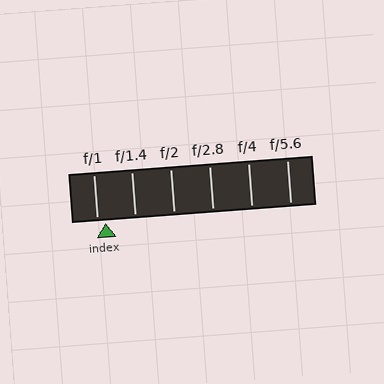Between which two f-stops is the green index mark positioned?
The index mark is between f/1 and f/1.4.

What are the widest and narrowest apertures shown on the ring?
The widest aperture shown is f/1 and the narrowest is f/5.6.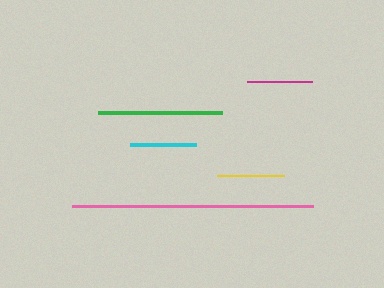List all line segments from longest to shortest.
From longest to shortest: pink, green, yellow, cyan, magenta.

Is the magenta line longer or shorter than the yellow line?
The yellow line is longer than the magenta line.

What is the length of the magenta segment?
The magenta segment is approximately 64 pixels long.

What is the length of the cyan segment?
The cyan segment is approximately 66 pixels long.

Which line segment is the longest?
The pink line is the longest at approximately 241 pixels.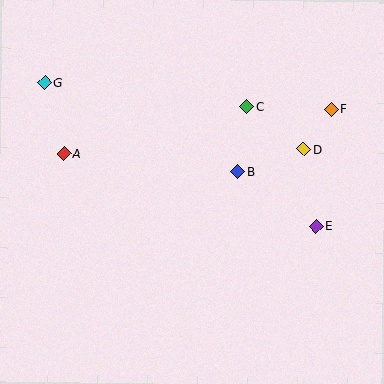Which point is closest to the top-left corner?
Point G is closest to the top-left corner.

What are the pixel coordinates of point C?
Point C is at (247, 107).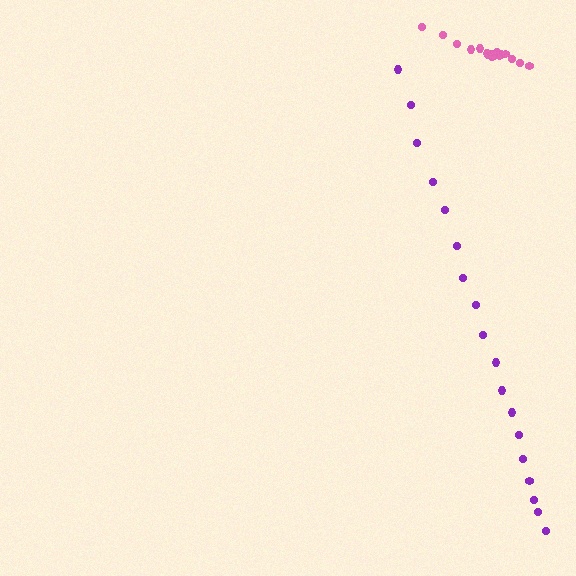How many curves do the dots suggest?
There are 2 distinct paths.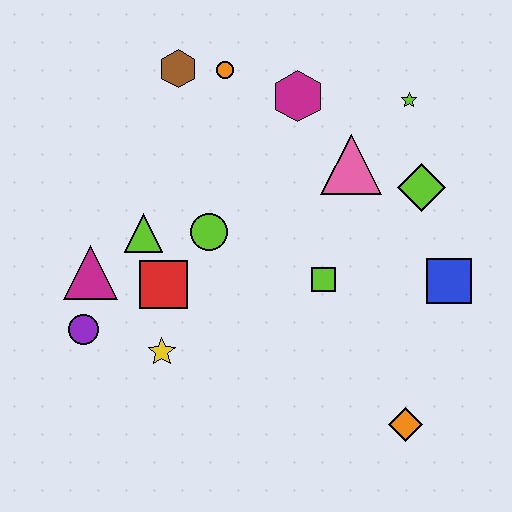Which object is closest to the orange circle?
The brown hexagon is closest to the orange circle.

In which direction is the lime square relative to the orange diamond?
The lime square is above the orange diamond.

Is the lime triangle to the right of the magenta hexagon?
No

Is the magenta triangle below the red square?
No